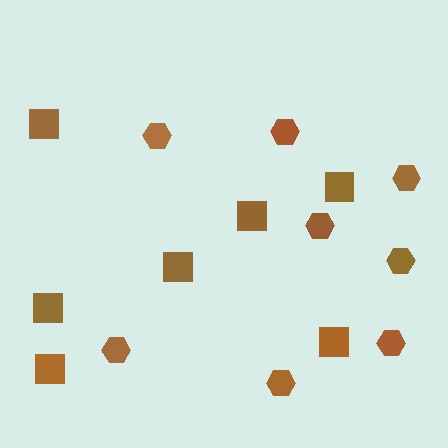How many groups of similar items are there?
There are 2 groups: one group of squares (7) and one group of hexagons (8).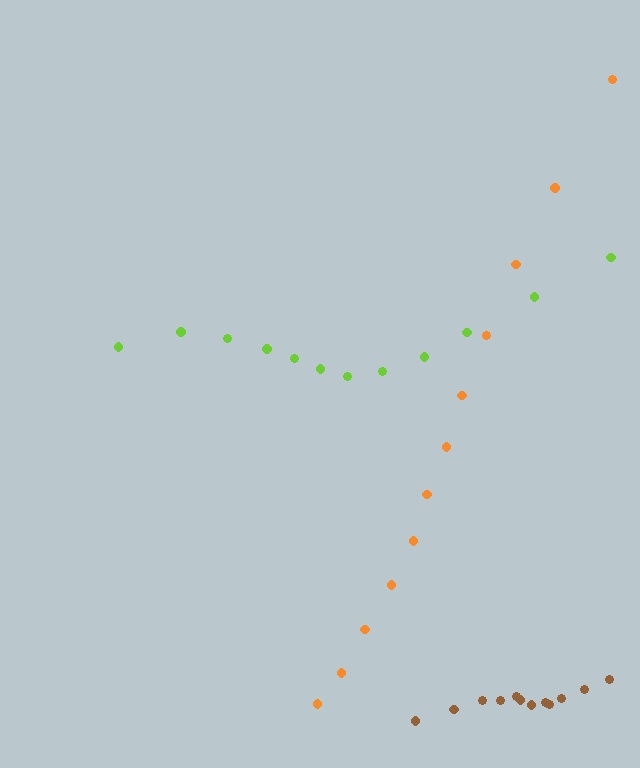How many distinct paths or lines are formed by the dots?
There are 3 distinct paths.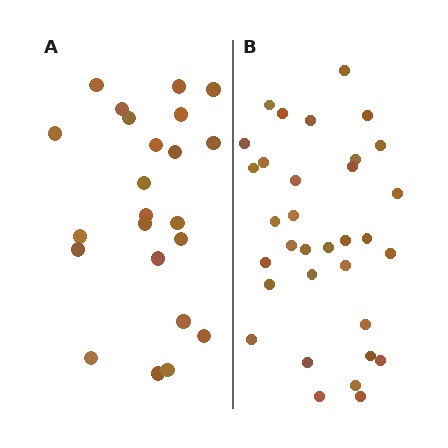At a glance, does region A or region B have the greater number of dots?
Region B (the right region) has more dots.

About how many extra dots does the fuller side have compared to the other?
Region B has roughly 10 or so more dots than region A.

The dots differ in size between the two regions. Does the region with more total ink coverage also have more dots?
No. Region A has more total ink coverage because its dots are larger, but region B actually contains more individual dots. Total area can be misleading — the number of items is what matters here.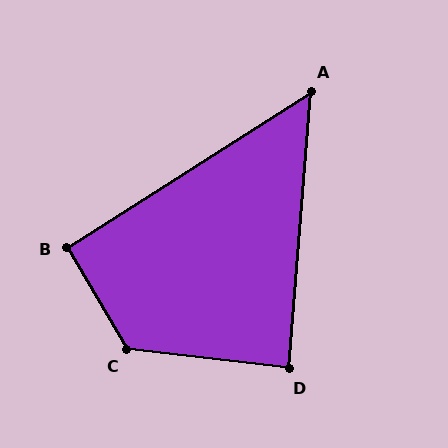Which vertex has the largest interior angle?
C, at approximately 127 degrees.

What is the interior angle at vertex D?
Approximately 88 degrees (approximately right).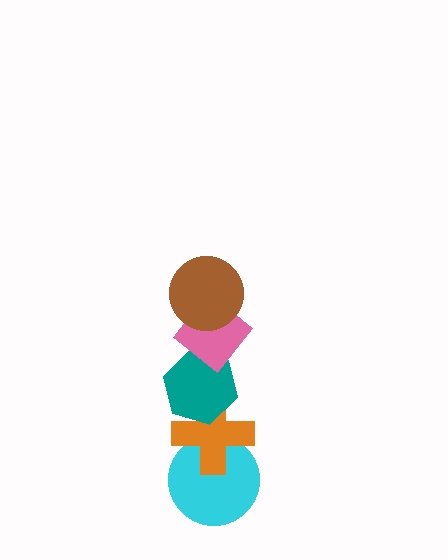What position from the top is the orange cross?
The orange cross is 4th from the top.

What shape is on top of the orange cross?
The teal hexagon is on top of the orange cross.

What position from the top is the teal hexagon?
The teal hexagon is 3rd from the top.